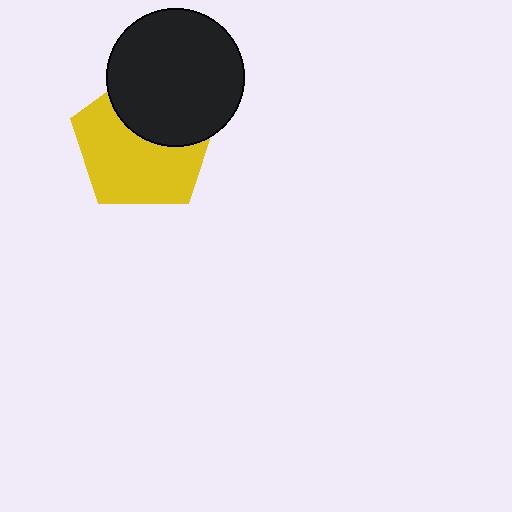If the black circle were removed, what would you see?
You would see the complete yellow pentagon.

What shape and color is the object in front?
The object in front is a black circle.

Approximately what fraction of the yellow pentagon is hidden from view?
Roughly 38% of the yellow pentagon is hidden behind the black circle.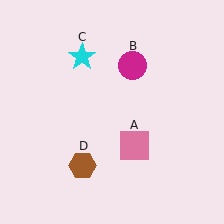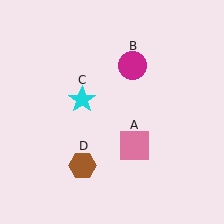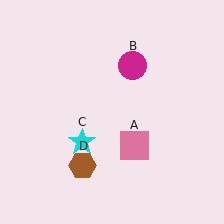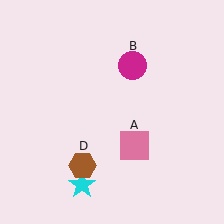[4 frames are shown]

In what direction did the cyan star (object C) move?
The cyan star (object C) moved down.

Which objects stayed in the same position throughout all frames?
Pink square (object A) and magenta circle (object B) and brown hexagon (object D) remained stationary.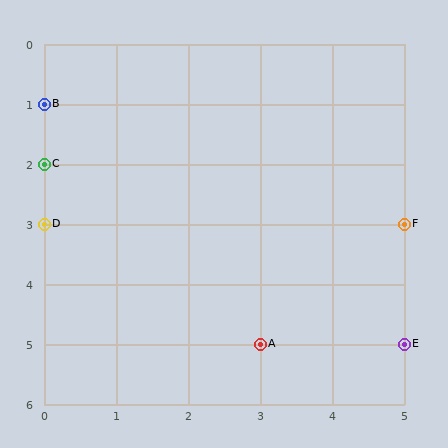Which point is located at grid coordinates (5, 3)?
Point F is at (5, 3).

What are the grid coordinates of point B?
Point B is at grid coordinates (0, 1).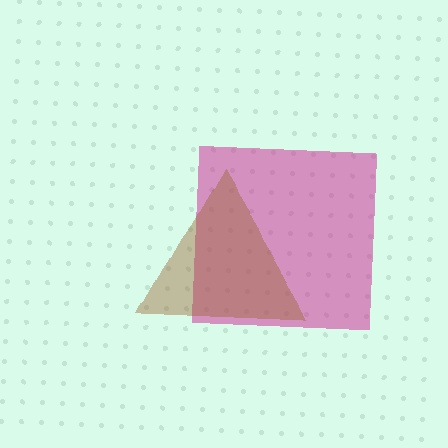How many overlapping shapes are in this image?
There are 2 overlapping shapes in the image.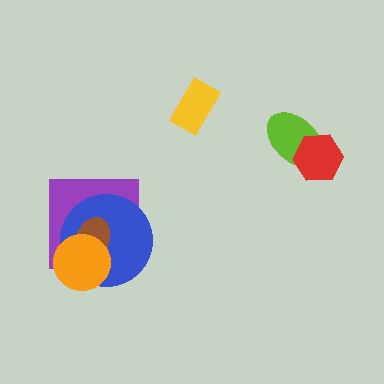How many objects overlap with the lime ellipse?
1 object overlaps with the lime ellipse.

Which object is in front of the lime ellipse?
The red hexagon is in front of the lime ellipse.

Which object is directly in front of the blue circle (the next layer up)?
The brown ellipse is directly in front of the blue circle.